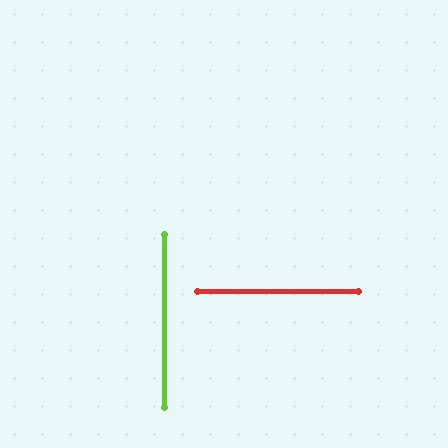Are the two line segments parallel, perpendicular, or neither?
Perpendicular — they meet at approximately 90°.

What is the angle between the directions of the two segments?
Approximately 90 degrees.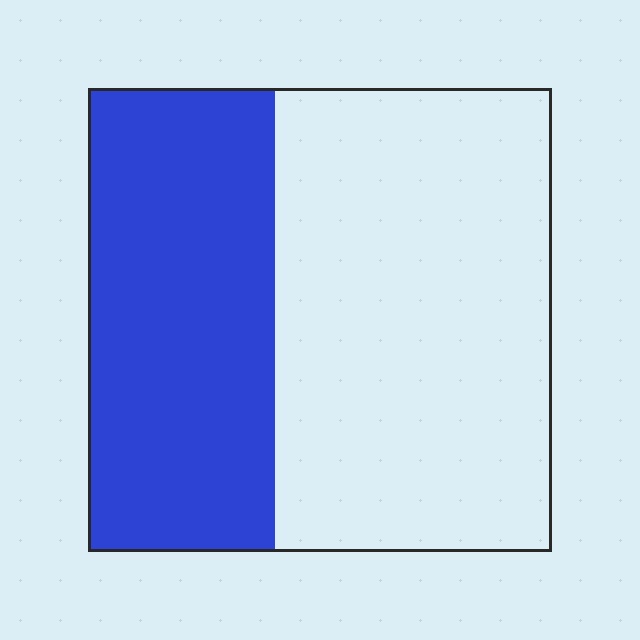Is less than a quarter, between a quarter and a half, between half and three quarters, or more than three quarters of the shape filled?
Between a quarter and a half.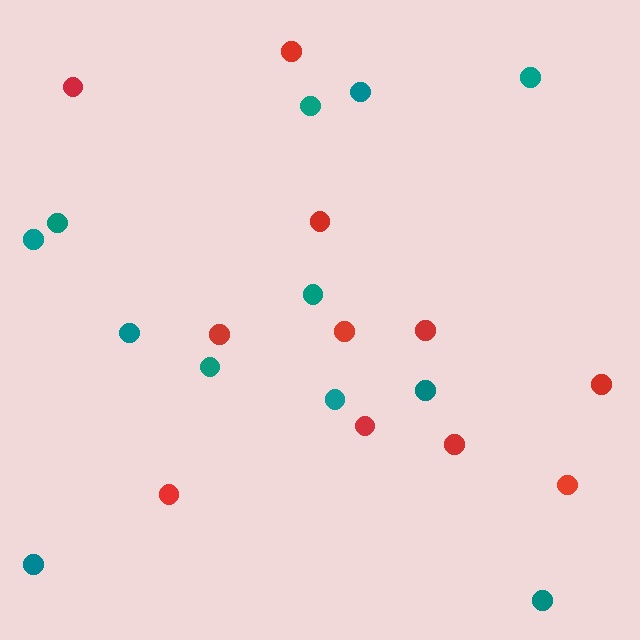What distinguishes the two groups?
There are 2 groups: one group of red circles (11) and one group of teal circles (12).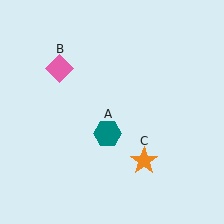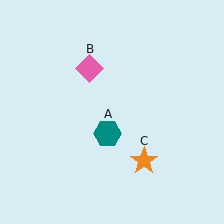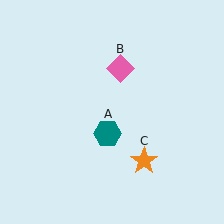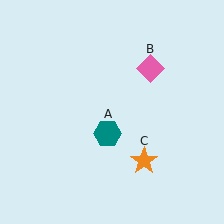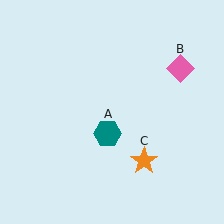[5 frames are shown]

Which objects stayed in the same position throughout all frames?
Teal hexagon (object A) and orange star (object C) remained stationary.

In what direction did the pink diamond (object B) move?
The pink diamond (object B) moved right.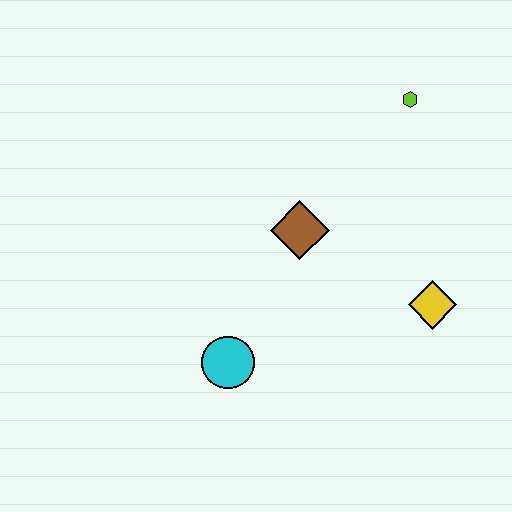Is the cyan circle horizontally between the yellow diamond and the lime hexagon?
No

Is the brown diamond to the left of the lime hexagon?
Yes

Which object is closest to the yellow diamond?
The brown diamond is closest to the yellow diamond.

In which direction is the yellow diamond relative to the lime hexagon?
The yellow diamond is below the lime hexagon.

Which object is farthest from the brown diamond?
The lime hexagon is farthest from the brown diamond.